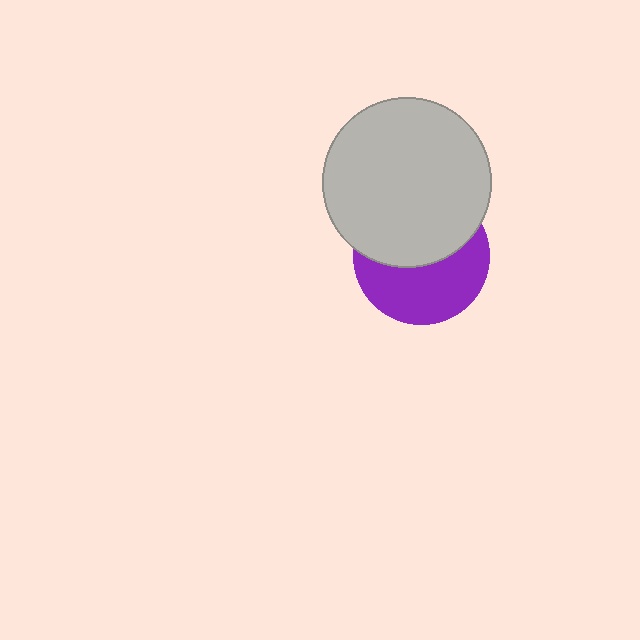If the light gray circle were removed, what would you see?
You would see the complete purple circle.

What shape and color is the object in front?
The object in front is a light gray circle.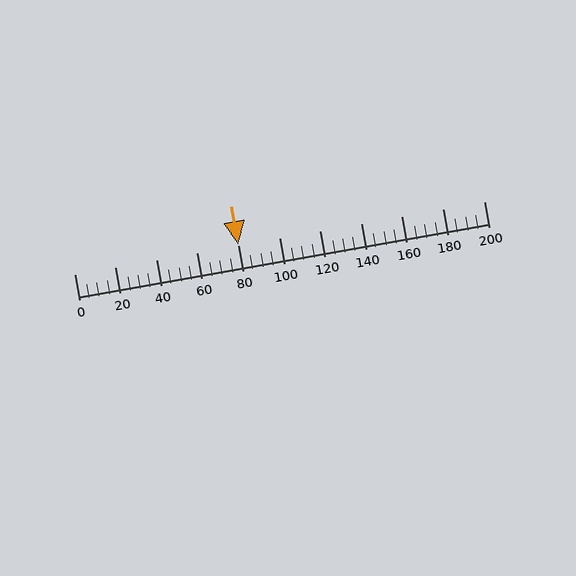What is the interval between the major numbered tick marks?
The major tick marks are spaced 20 units apart.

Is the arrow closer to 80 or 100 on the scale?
The arrow is closer to 80.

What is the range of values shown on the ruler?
The ruler shows values from 0 to 200.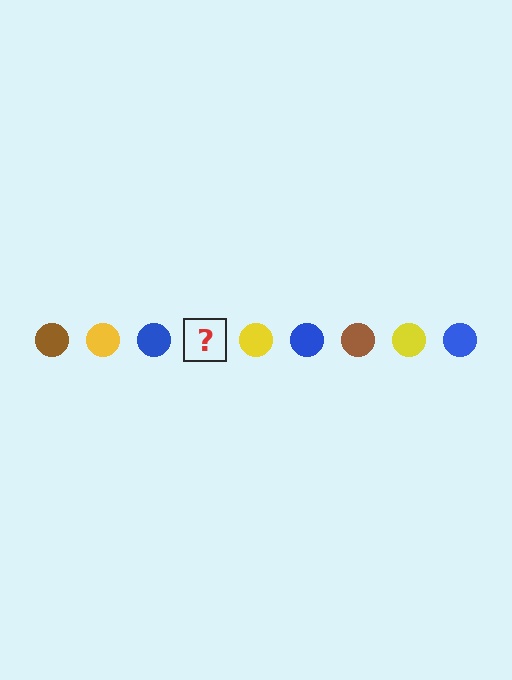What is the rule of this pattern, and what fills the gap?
The rule is that the pattern cycles through brown, yellow, blue circles. The gap should be filled with a brown circle.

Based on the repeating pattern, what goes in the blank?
The blank should be a brown circle.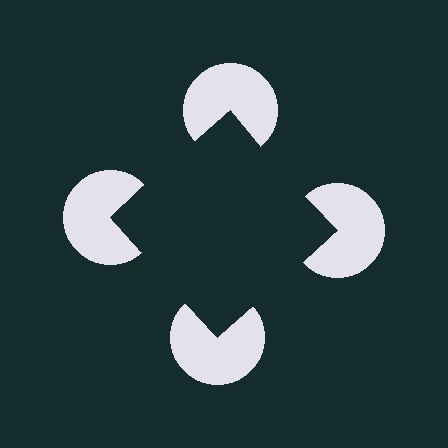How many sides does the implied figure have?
4 sides.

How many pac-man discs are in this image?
There are 4 — one at each vertex of the illusory square.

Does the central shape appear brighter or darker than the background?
It typically appears slightly darker than the background, even though no actual brightness change is drawn.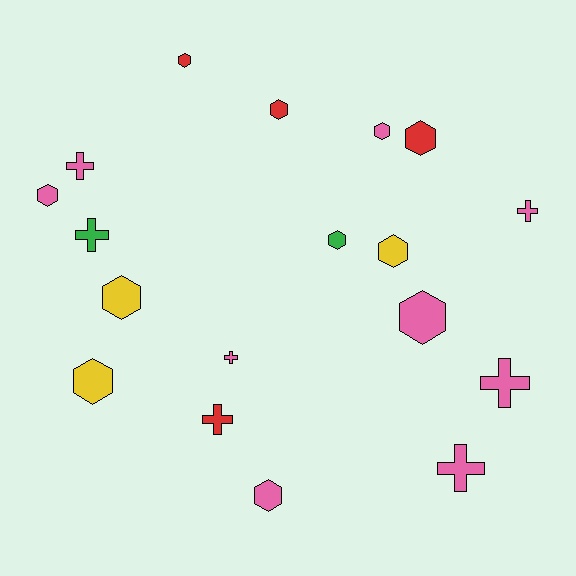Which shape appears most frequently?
Hexagon, with 11 objects.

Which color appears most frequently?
Pink, with 9 objects.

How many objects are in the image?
There are 18 objects.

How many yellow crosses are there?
There are no yellow crosses.